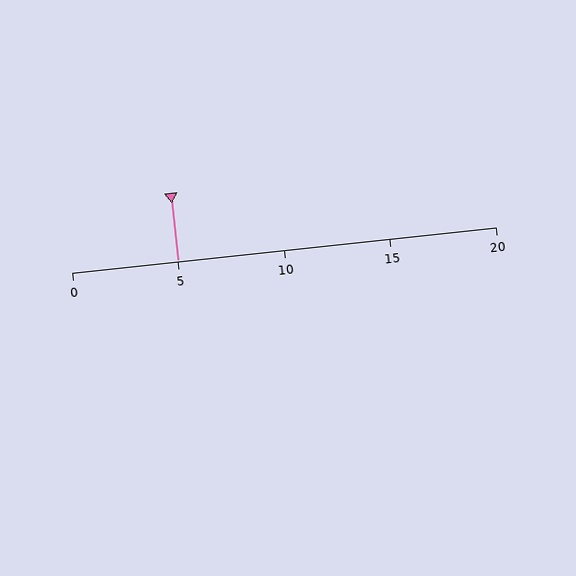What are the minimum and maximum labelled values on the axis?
The axis runs from 0 to 20.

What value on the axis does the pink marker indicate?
The marker indicates approximately 5.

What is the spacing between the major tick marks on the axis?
The major ticks are spaced 5 apart.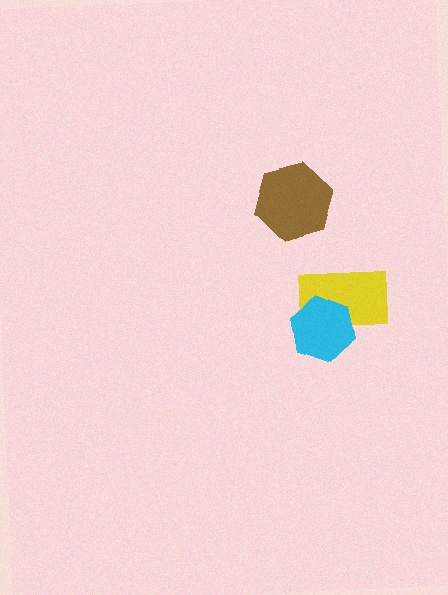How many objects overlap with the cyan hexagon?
1 object overlaps with the cyan hexagon.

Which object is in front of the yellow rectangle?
The cyan hexagon is in front of the yellow rectangle.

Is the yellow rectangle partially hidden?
Yes, it is partially covered by another shape.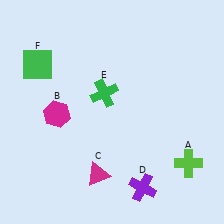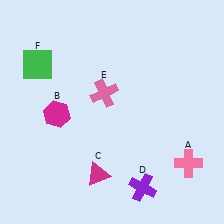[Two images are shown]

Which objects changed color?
A changed from lime to pink. E changed from green to pink.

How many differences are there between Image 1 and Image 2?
There are 2 differences between the two images.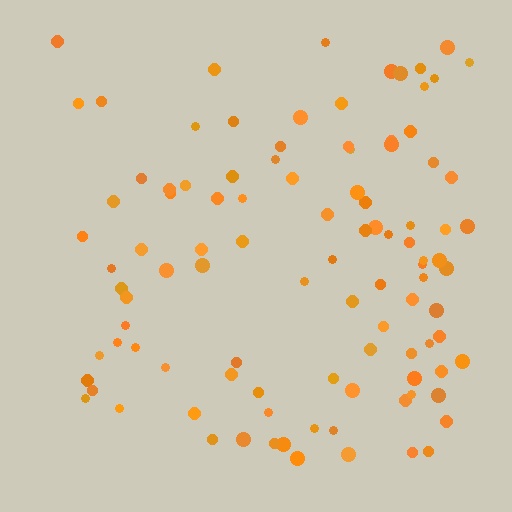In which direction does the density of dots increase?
From left to right, with the right side densest.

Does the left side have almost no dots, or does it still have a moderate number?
Still a moderate number, just noticeably fewer than the right.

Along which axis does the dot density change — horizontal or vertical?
Horizontal.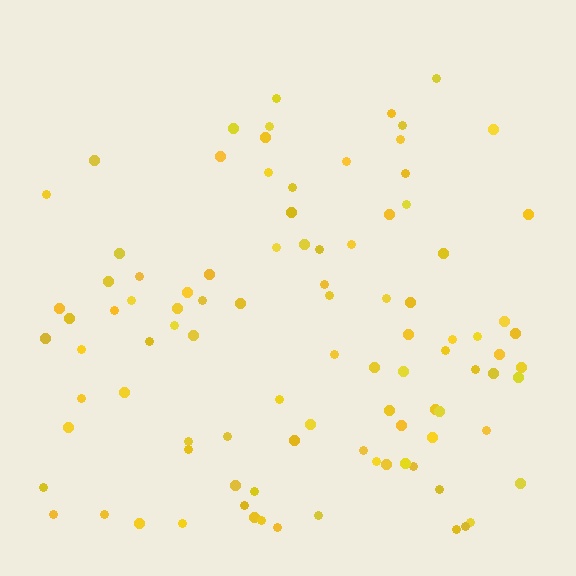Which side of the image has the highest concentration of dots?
The bottom.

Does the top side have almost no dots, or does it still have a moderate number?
Still a moderate number, just noticeably fewer than the bottom.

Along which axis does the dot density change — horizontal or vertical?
Vertical.